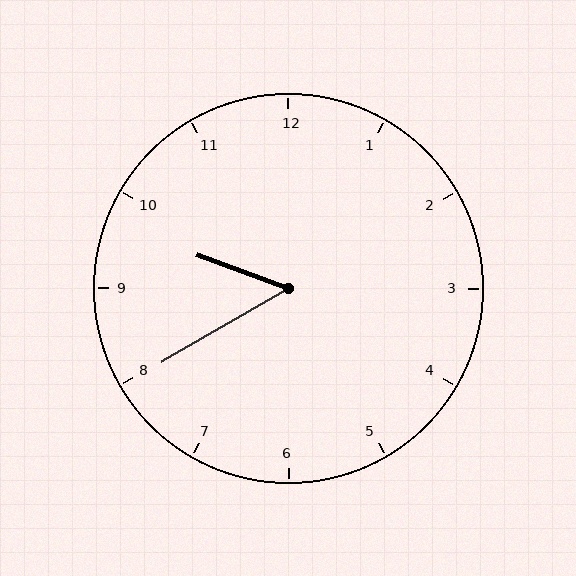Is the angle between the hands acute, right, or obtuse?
It is acute.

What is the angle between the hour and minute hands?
Approximately 50 degrees.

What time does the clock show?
9:40.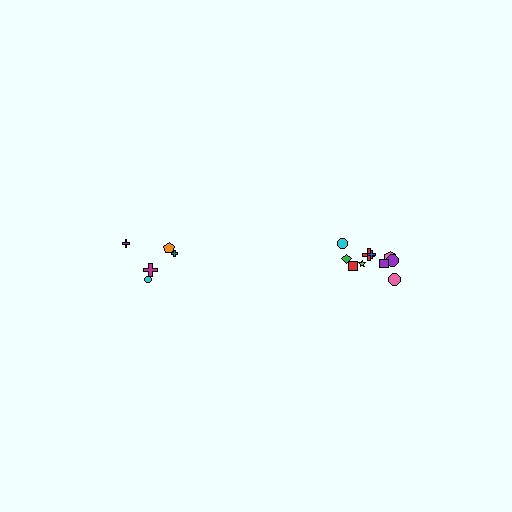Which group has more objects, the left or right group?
The right group.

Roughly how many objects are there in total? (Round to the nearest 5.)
Roughly 15 objects in total.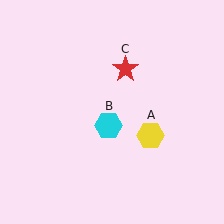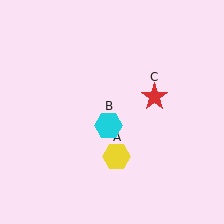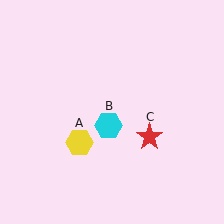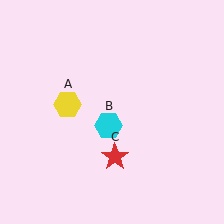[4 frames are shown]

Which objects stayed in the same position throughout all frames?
Cyan hexagon (object B) remained stationary.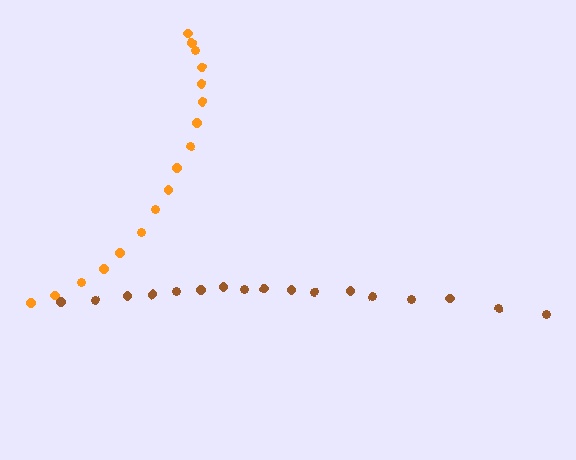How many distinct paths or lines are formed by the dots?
There are 2 distinct paths.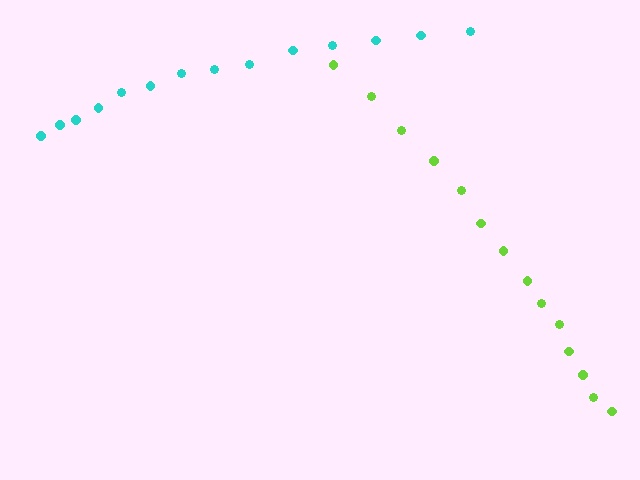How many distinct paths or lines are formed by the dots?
There are 2 distinct paths.